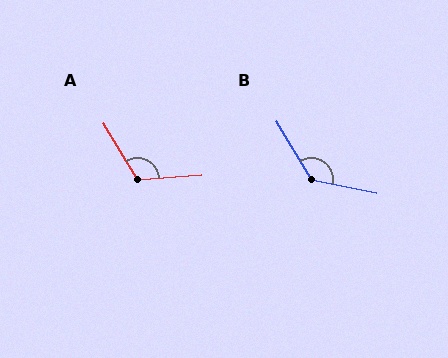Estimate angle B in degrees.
Approximately 133 degrees.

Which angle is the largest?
B, at approximately 133 degrees.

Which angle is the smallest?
A, at approximately 117 degrees.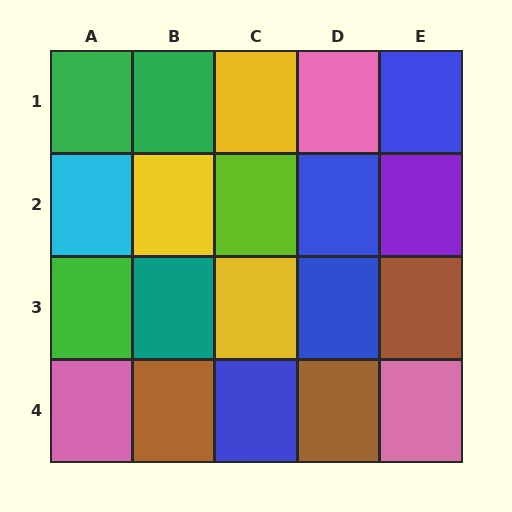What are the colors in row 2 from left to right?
Cyan, yellow, lime, blue, purple.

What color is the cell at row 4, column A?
Pink.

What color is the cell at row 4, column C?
Blue.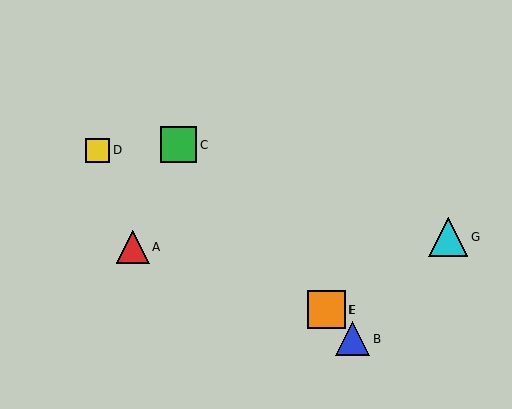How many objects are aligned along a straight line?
4 objects (B, C, E, F) are aligned along a straight line.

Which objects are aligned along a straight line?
Objects B, C, E, F are aligned along a straight line.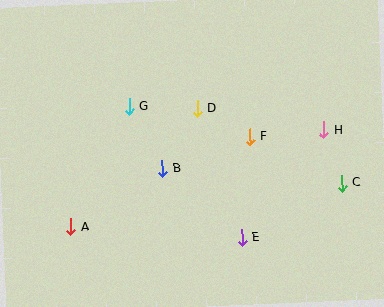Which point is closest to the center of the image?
Point B at (162, 169) is closest to the center.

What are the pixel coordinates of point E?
Point E is at (242, 238).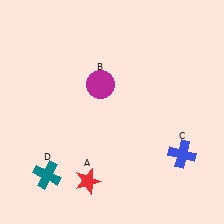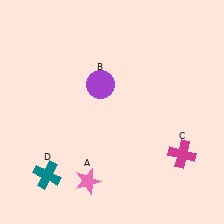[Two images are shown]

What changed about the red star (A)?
In Image 1, A is red. In Image 2, it changed to pink.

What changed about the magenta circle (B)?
In Image 1, B is magenta. In Image 2, it changed to purple.